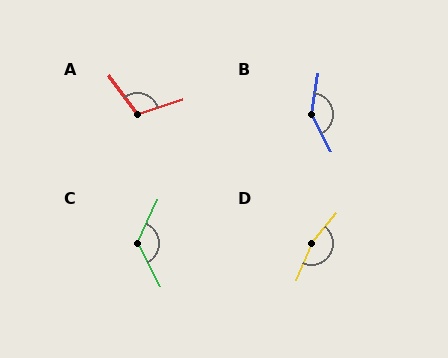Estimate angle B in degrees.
Approximately 144 degrees.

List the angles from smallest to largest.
A (108°), C (127°), B (144°), D (163°).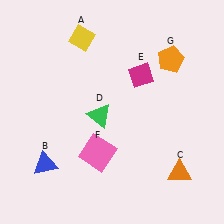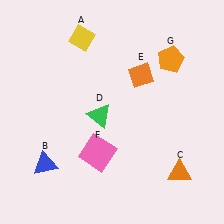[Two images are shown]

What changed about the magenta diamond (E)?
In Image 1, E is magenta. In Image 2, it changed to orange.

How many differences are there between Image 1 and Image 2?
There is 1 difference between the two images.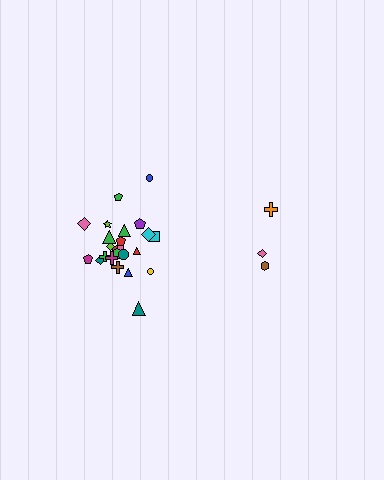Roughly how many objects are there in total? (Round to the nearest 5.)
Roughly 30 objects in total.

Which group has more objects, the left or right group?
The left group.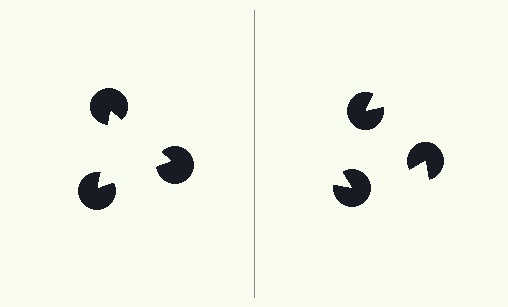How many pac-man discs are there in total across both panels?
6 — 3 on each side.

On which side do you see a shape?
An illusory triangle appears on the left side. On the right side the wedge cuts are rotated, so no coherent shape forms.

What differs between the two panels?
The pac-man discs are positioned identically on both sides; only the wedge orientations differ. On the left they align to a triangle; on the right they are misaligned.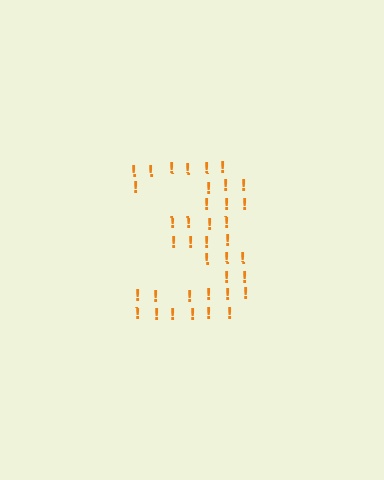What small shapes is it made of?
It is made of small exclamation marks.